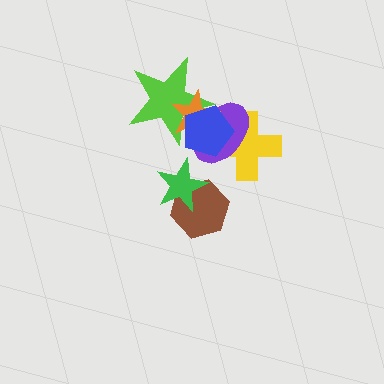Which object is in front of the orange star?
The blue pentagon is in front of the orange star.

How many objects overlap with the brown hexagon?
1 object overlaps with the brown hexagon.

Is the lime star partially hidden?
Yes, it is partially covered by another shape.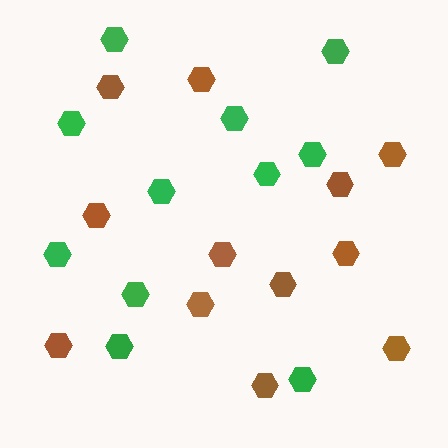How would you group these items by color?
There are 2 groups: one group of brown hexagons (12) and one group of green hexagons (11).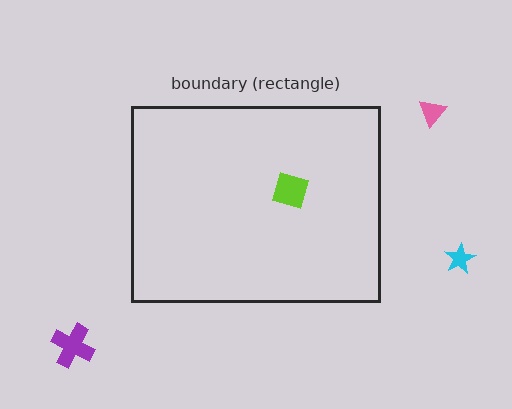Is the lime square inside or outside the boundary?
Inside.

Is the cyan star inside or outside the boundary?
Outside.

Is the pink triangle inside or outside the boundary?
Outside.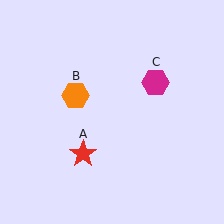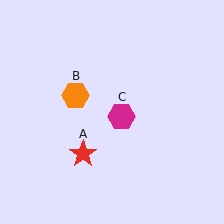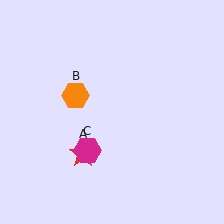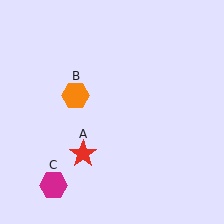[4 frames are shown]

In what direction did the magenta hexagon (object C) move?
The magenta hexagon (object C) moved down and to the left.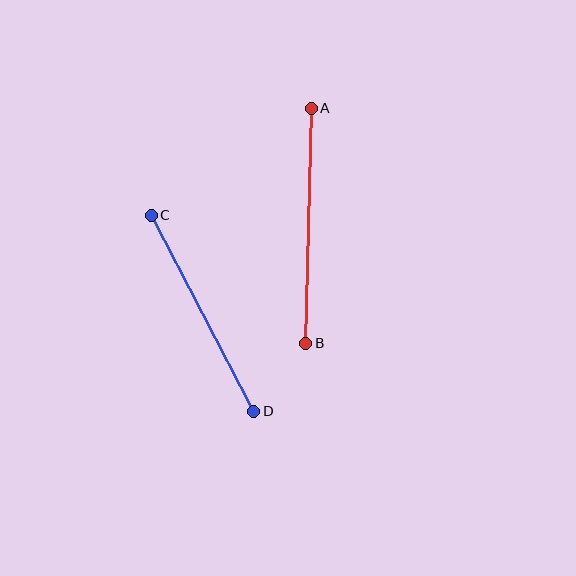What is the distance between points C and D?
The distance is approximately 221 pixels.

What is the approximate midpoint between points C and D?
The midpoint is at approximately (202, 313) pixels.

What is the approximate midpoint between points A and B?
The midpoint is at approximately (308, 226) pixels.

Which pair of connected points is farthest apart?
Points A and B are farthest apart.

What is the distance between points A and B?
The distance is approximately 235 pixels.